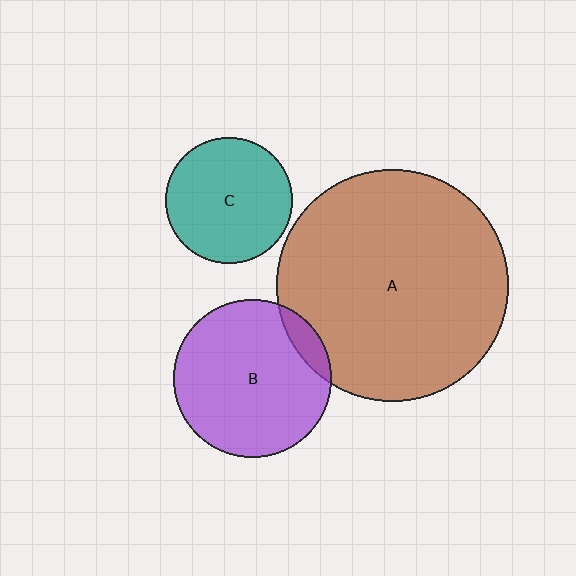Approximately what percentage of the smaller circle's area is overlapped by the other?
Approximately 10%.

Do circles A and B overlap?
Yes.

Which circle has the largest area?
Circle A (brown).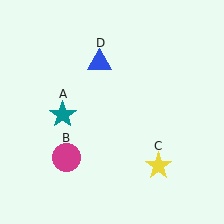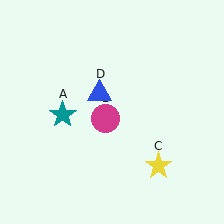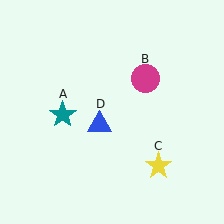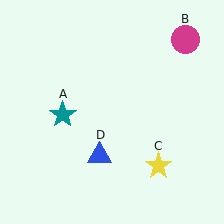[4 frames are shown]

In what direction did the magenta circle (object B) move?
The magenta circle (object B) moved up and to the right.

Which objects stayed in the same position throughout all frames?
Teal star (object A) and yellow star (object C) remained stationary.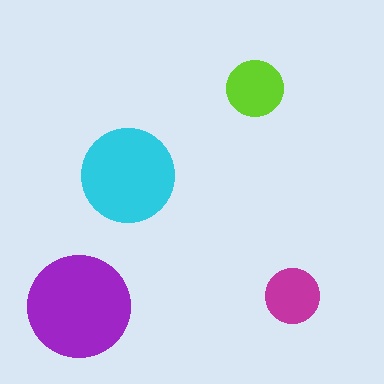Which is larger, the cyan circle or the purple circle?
The purple one.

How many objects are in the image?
There are 4 objects in the image.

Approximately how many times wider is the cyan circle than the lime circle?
About 1.5 times wider.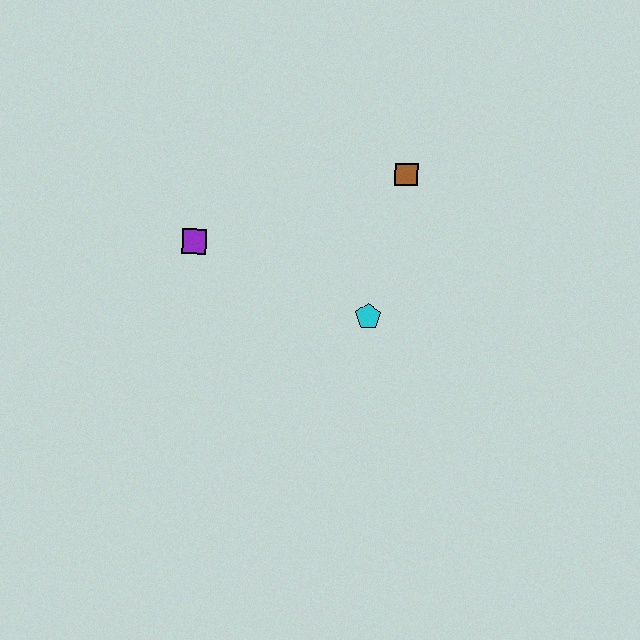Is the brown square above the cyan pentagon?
Yes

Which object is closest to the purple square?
The cyan pentagon is closest to the purple square.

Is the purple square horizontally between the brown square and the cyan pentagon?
No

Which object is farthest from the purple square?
The brown square is farthest from the purple square.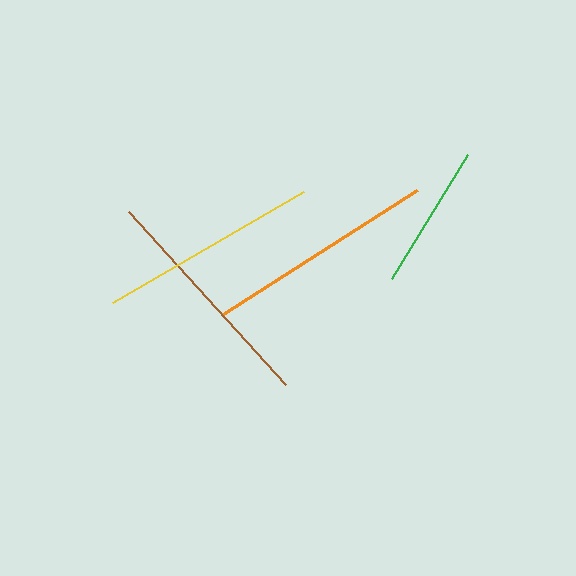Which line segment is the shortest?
The green line is the shortest at approximately 145 pixels.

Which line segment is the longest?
The brown line is the longest at approximately 233 pixels.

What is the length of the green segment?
The green segment is approximately 145 pixels long.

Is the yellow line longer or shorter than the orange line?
The orange line is longer than the yellow line.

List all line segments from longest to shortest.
From longest to shortest: brown, orange, yellow, green.